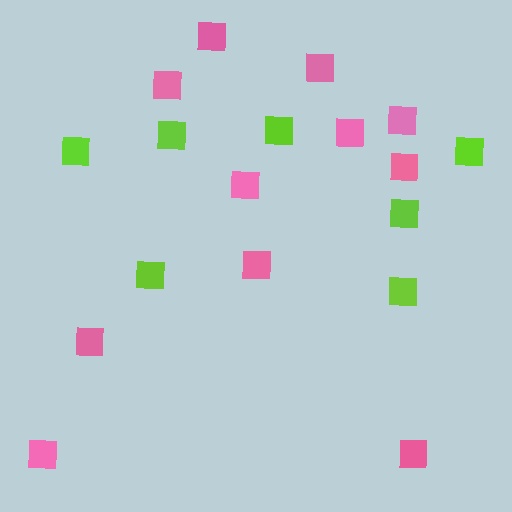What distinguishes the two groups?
There are 2 groups: one group of pink squares (11) and one group of lime squares (7).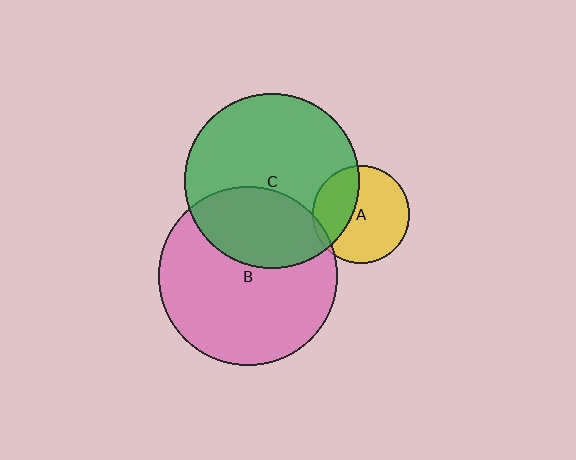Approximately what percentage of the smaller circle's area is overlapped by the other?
Approximately 5%.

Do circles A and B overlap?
Yes.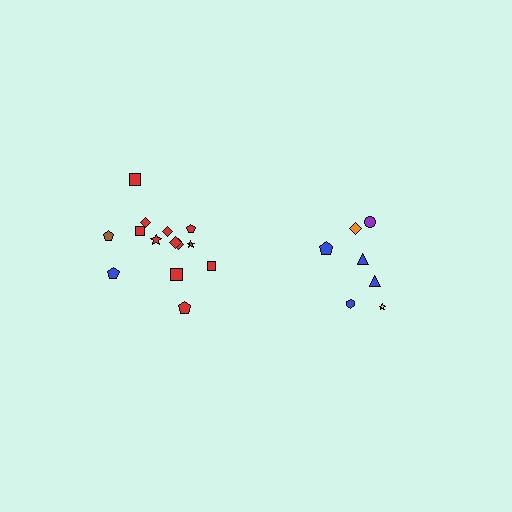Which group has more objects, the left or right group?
The left group.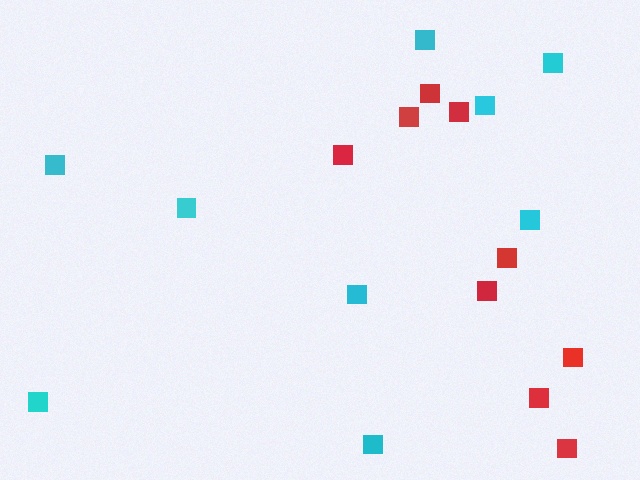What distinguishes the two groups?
There are 2 groups: one group of cyan squares (9) and one group of red squares (9).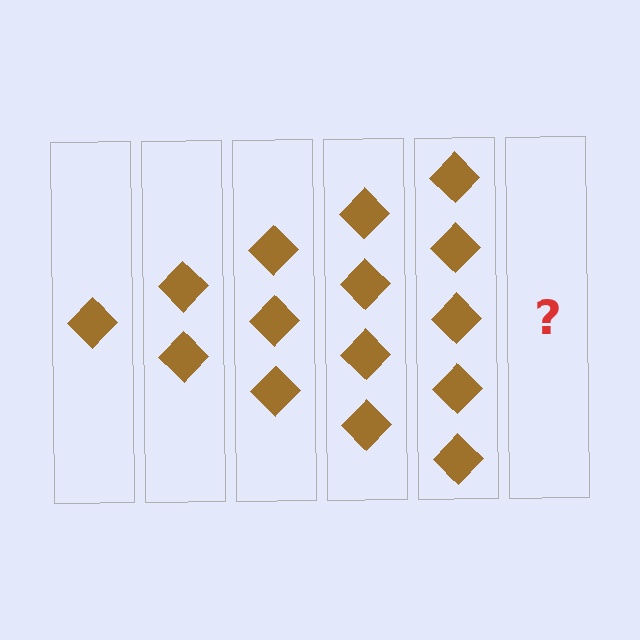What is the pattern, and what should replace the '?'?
The pattern is that each step adds one more diamond. The '?' should be 6 diamonds.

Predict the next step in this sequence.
The next step is 6 diamonds.